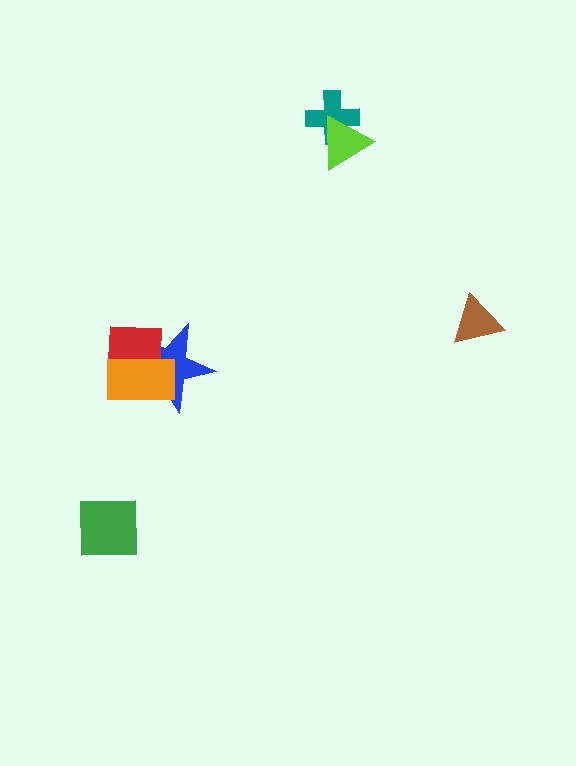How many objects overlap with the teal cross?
1 object overlaps with the teal cross.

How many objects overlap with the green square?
0 objects overlap with the green square.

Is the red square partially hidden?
Yes, it is partially covered by another shape.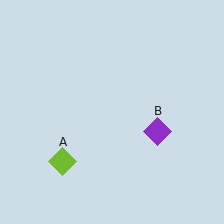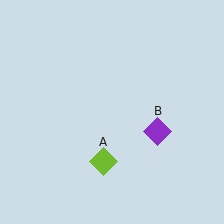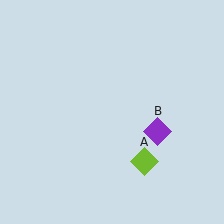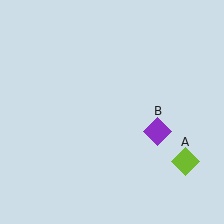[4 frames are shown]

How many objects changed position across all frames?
1 object changed position: lime diamond (object A).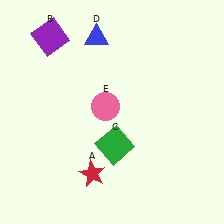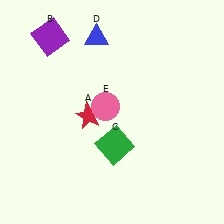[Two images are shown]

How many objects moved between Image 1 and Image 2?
1 object moved between the two images.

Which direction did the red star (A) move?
The red star (A) moved up.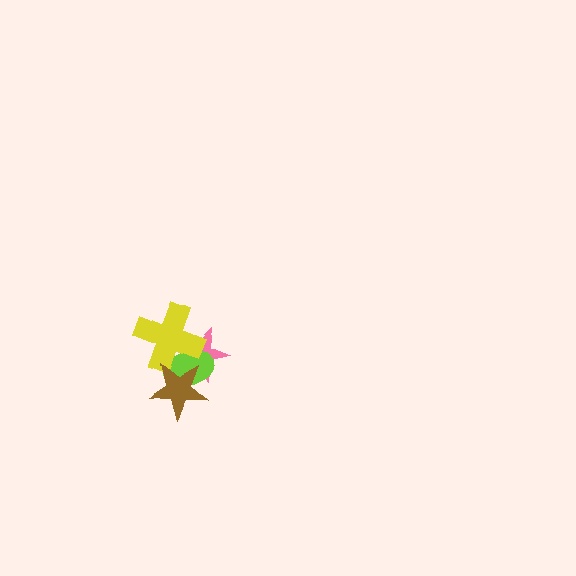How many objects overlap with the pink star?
3 objects overlap with the pink star.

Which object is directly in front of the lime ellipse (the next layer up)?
The yellow cross is directly in front of the lime ellipse.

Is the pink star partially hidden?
Yes, it is partially covered by another shape.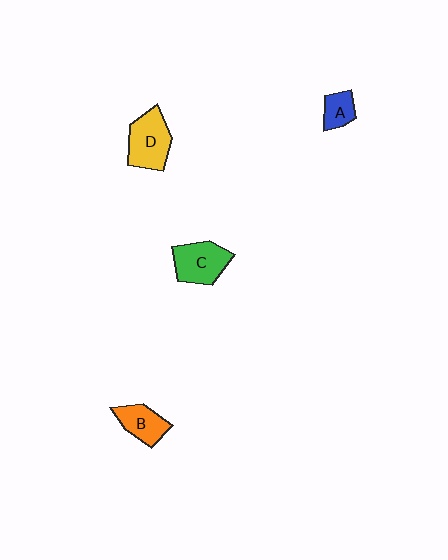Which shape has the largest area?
Shape D (yellow).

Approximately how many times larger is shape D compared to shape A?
Approximately 2.0 times.